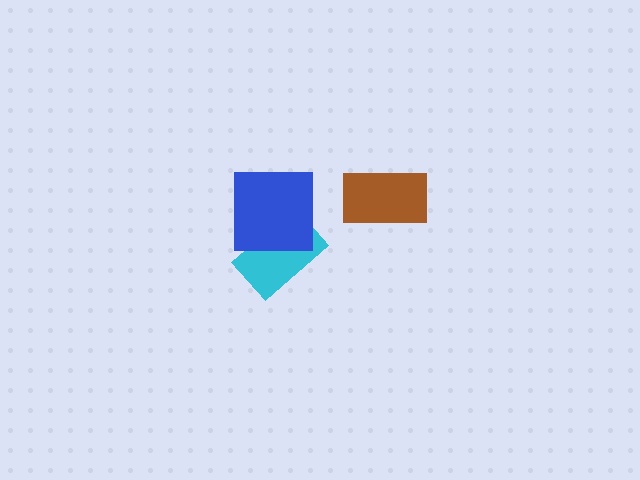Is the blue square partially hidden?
No, no other shape covers it.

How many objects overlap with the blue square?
1 object overlaps with the blue square.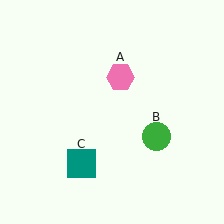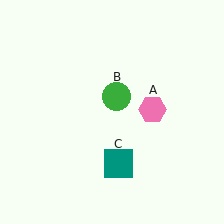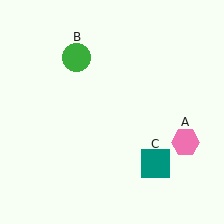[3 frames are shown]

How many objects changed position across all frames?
3 objects changed position: pink hexagon (object A), green circle (object B), teal square (object C).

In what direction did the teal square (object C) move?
The teal square (object C) moved right.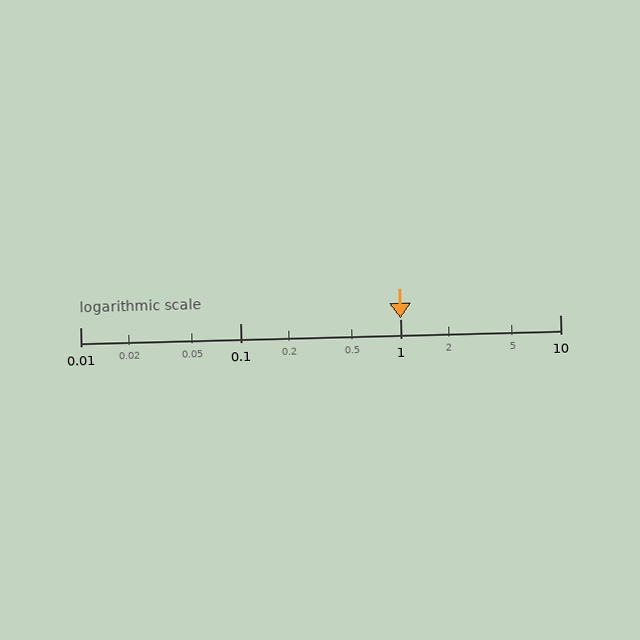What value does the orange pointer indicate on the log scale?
The pointer indicates approximately 1.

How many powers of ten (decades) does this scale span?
The scale spans 3 decades, from 0.01 to 10.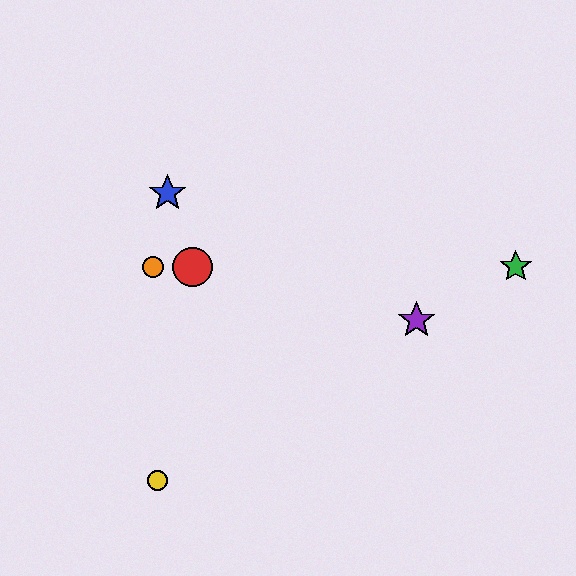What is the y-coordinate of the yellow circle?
The yellow circle is at y≈481.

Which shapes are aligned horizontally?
The red circle, the green star, the orange circle are aligned horizontally.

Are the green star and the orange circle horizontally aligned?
Yes, both are at y≈267.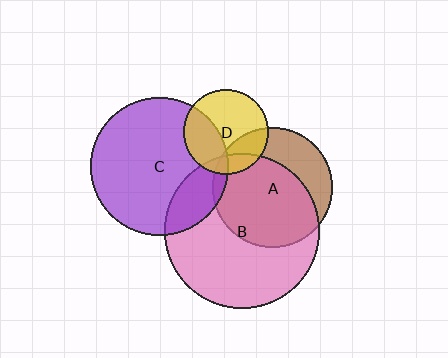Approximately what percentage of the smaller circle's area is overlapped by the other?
Approximately 5%.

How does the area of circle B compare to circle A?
Approximately 1.7 times.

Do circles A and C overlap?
Yes.